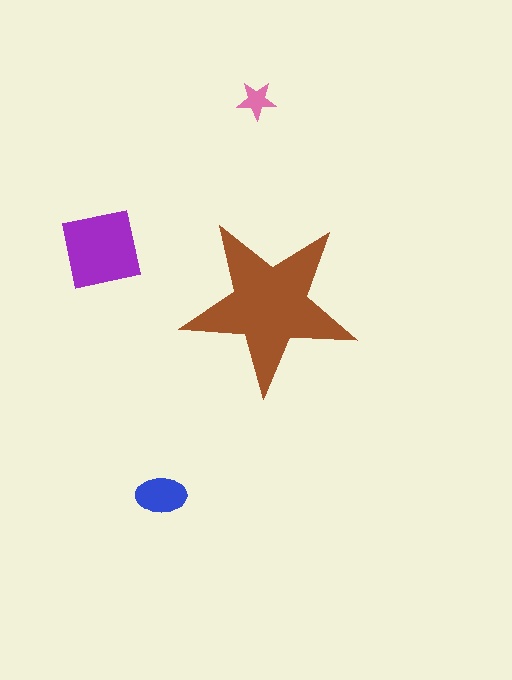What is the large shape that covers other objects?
A brown star.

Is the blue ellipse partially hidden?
No, the blue ellipse is fully visible.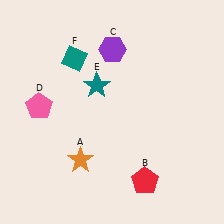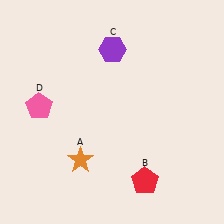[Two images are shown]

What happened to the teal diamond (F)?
The teal diamond (F) was removed in Image 2. It was in the top-left area of Image 1.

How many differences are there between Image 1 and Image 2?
There are 2 differences between the two images.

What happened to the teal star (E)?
The teal star (E) was removed in Image 2. It was in the top-left area of Image 1.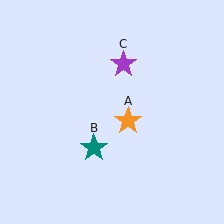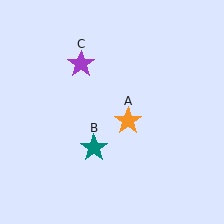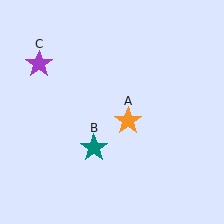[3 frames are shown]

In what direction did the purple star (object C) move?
The purple star (object C) moved left.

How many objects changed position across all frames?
1 object changed position: purple star (object C).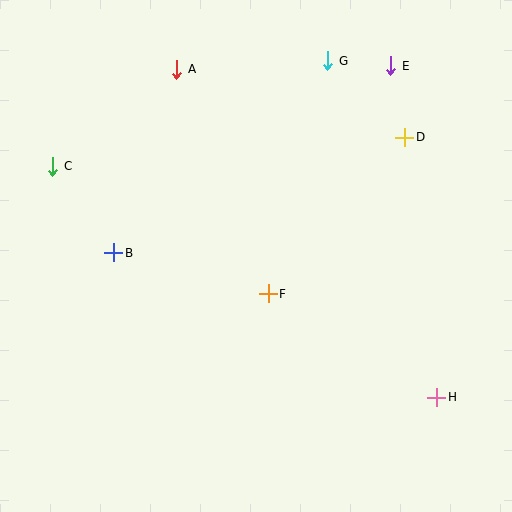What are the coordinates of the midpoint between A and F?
The midpoint between A and F is at (223, 181).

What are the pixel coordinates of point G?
Point G is at (328, 61).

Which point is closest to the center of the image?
Point F at (268, 294) is closest to the center.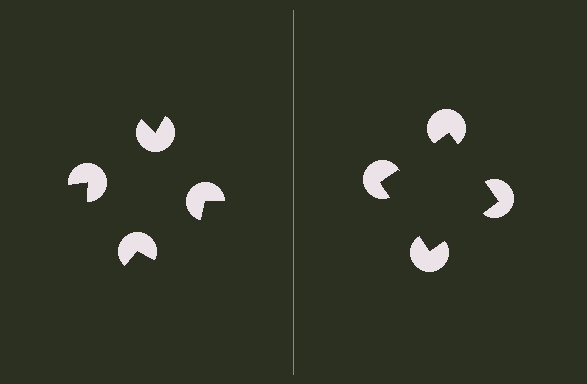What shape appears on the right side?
An illusory square.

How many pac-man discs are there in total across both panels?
8 — 4 on each side.